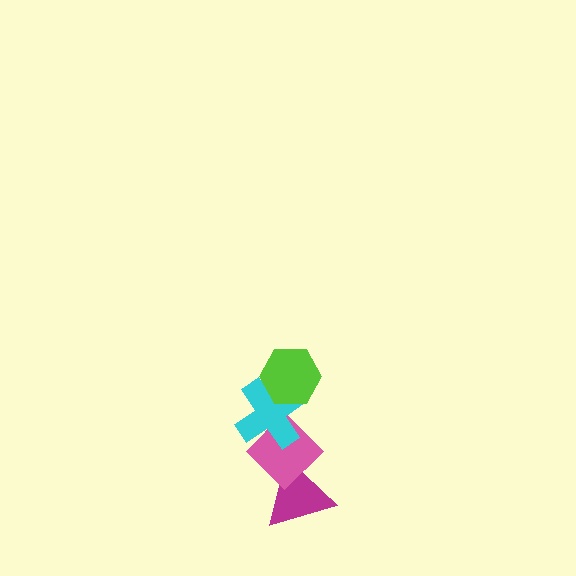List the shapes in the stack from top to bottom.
From top to bottom: the lime hexagon, the cyan cross, the pink diamond, the magenta triangle.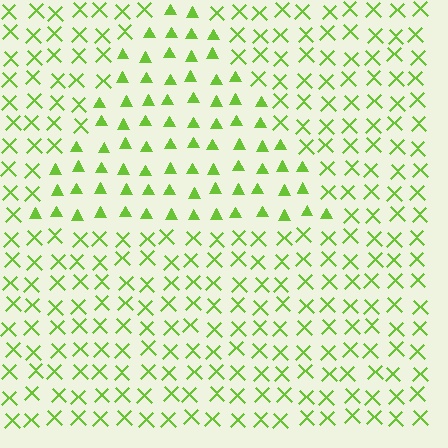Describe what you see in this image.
The image is filled with small lime elements arranged in a uniform grid. A triangle-shaped region contains triangles, while the surrounding area contains X marks. The boundary is defined purely by the change in element shape.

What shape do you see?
I see a triangle.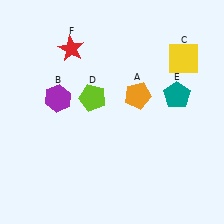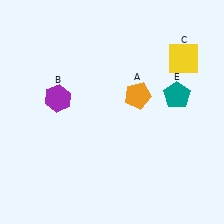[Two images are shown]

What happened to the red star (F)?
The red star (F) was removed in Image 2. It was in the top-left area of Image 1.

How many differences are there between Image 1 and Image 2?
There are 2 differences between the two images.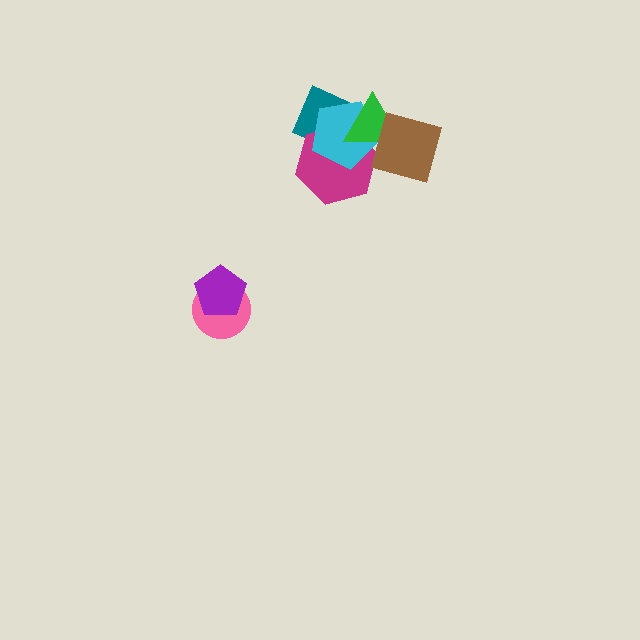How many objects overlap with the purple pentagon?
1 object overlaps with the purple pentagon.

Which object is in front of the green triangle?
The brown square is in front of the green triangle.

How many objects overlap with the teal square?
3 objects overlap with the teal square.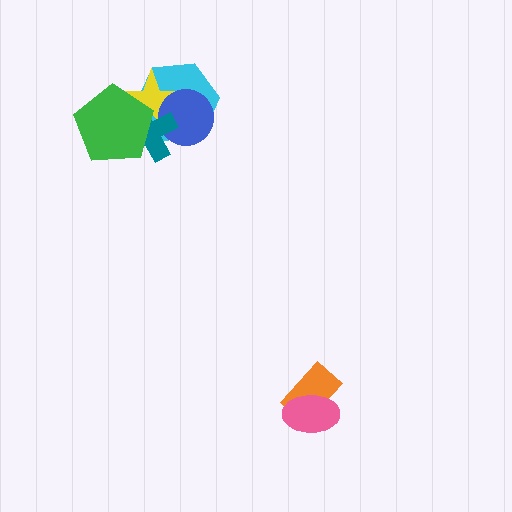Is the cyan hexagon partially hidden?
Yes, it is partially covered by another shape.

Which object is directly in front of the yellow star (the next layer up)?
The blue circle is directly in front of the yellow star.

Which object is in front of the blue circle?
The teal cross is in front of the blue circle.